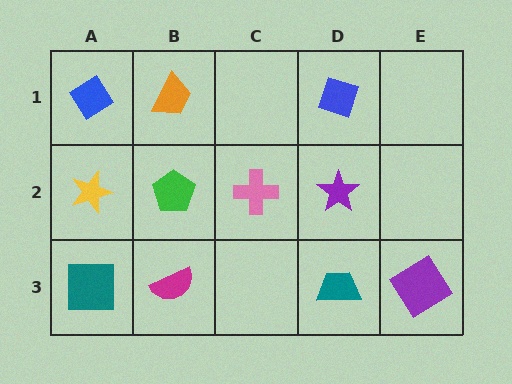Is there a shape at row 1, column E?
No, that cell is empty.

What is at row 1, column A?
A blue diamond.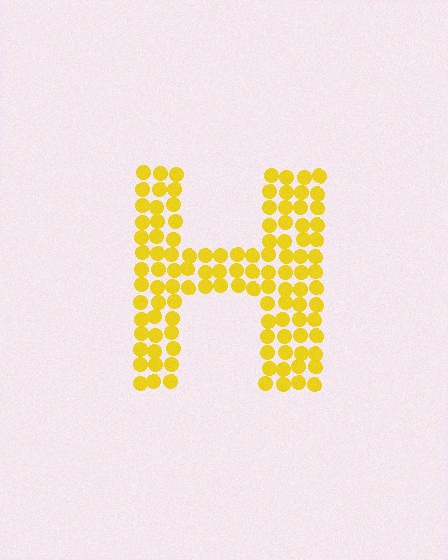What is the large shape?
The large shape is the letter H.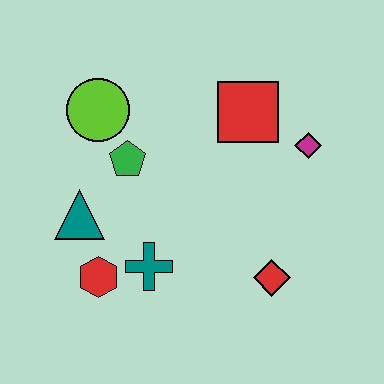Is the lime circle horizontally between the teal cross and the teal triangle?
Yes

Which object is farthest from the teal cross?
The magenta diamond is farthest from the teal cross.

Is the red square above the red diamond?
Yes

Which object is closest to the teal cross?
The red hexagon is closest to the teal cross.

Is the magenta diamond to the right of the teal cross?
Yes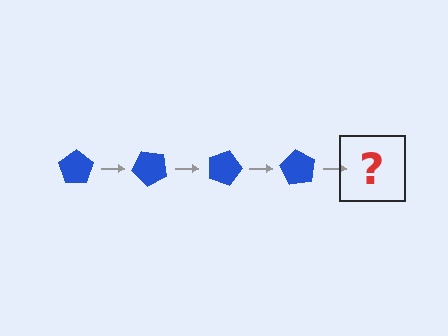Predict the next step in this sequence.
The next step is a blue pentagon rotated 180 degrees.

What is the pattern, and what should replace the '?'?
The pattern is that the pentagon rotates 45 degrees each step. The '?' should be a blue pentagon rotated 180 degrees.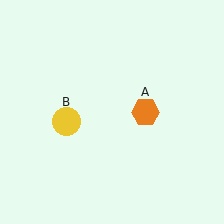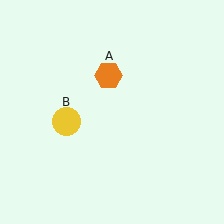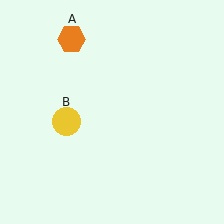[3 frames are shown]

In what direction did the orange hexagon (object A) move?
The orange hexagon (object A) moved up and to the left.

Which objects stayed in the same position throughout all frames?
Yellow circle (object B) remained stationary.